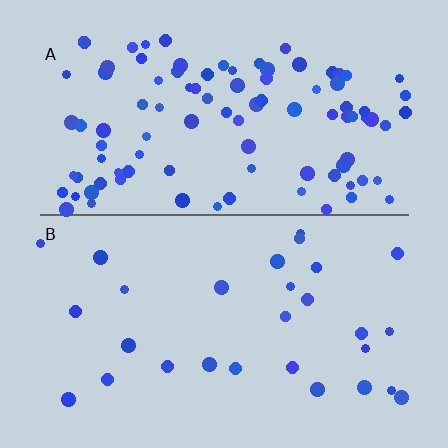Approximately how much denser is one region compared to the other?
Approximately 3.4× — region A over region B.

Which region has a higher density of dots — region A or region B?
A (the top).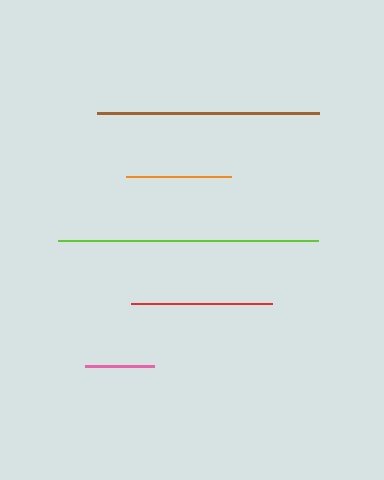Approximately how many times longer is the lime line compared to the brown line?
The lime line is approximately 1.2 times the length of the brown line.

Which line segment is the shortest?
The pink line is the shortest at approximately 69 pixels.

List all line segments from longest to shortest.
From longest to shortest: lime, brown, red, orange, pink.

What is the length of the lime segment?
The lime segment is approximately 260 pixels long.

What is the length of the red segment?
The red segment is approximately 141 pixels long.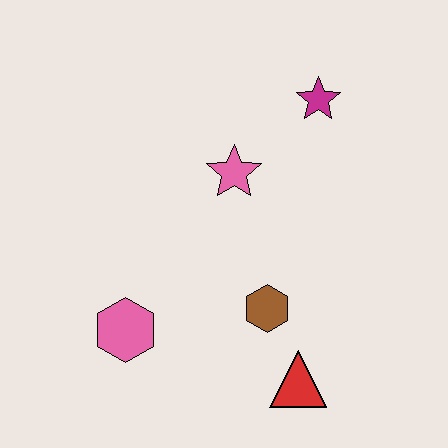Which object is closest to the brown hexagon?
The red triangle is closest to the brown hexagon.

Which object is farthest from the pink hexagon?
The magenta star is farthest from the pink hexagon.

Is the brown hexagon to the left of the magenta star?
Yes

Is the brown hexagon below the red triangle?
No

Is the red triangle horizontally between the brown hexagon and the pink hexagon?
No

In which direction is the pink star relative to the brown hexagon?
The pink star is above the brown hexagon.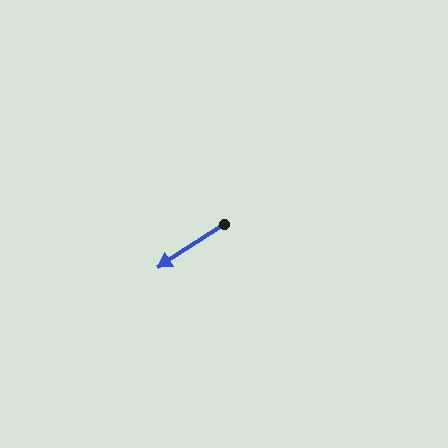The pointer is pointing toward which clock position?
Roughly 8 o'clock.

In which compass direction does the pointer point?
Southwest.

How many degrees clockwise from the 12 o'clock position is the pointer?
Approximately 237 degrees.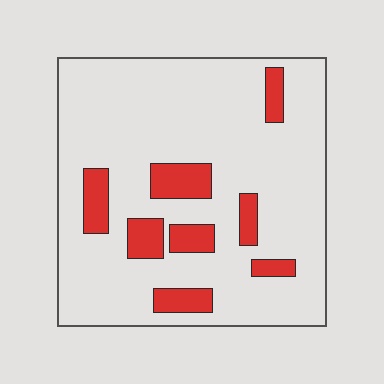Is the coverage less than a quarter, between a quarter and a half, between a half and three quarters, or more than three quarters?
Less than a quarter.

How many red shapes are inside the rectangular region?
8.